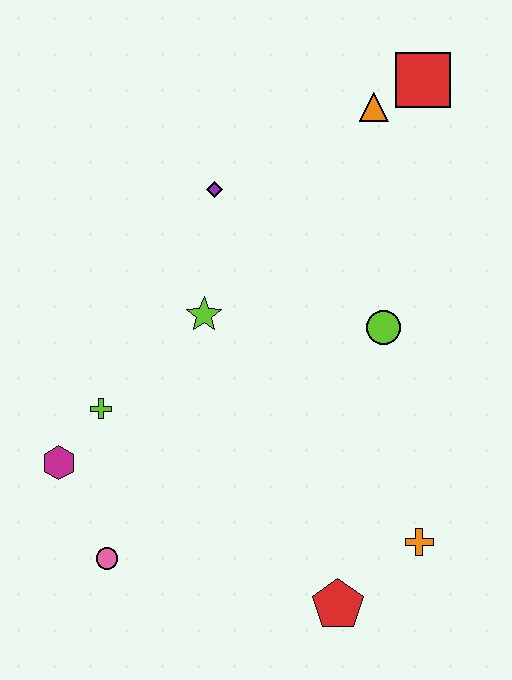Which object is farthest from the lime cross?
The red square is farthest from the lime cross.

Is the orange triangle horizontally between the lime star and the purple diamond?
No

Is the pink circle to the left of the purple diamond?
Yes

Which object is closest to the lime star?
The purple diamond is closest to the lime star.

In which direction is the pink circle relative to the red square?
The pink circle is below the red square.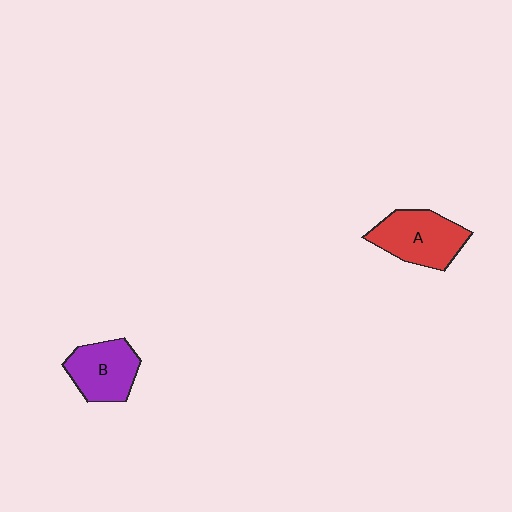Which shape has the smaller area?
Shape B (purple).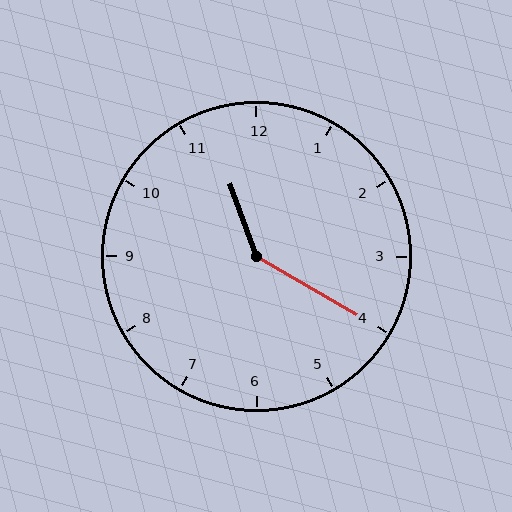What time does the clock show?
11:20.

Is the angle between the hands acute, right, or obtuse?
It is obtuse.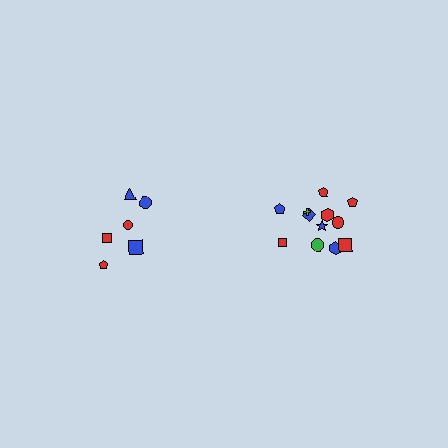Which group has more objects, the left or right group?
The right group.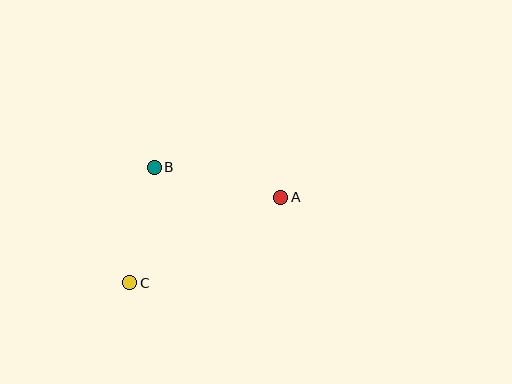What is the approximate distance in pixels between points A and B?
The distance between A and B is approximately 130 pixels.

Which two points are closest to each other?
Points B and C are closest to each other.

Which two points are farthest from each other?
Points A and C are farthest from each other.